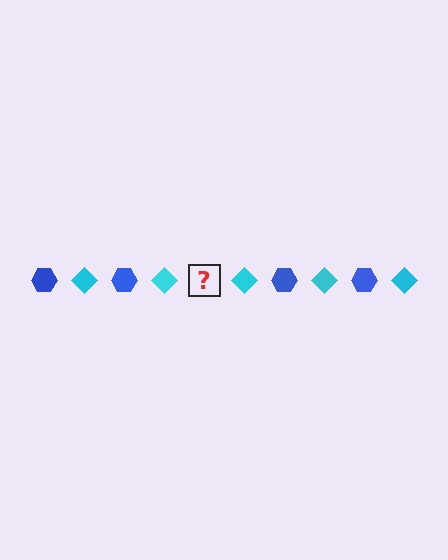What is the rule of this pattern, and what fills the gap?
The rule is that the pattern alternates between blue hexagon and cyan diamond. The gap should be filled with a blue hexagon.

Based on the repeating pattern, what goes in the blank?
The blank should be a blue hexagon.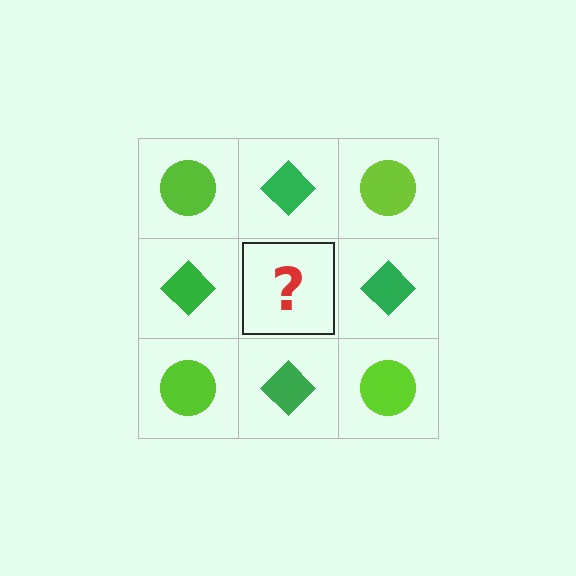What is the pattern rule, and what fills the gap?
The rule is that it alternates lime circle and green diamond in a checkerboard pattern. The gap should be filled with a lime circle.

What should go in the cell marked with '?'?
The missing cell should contain a lime circle.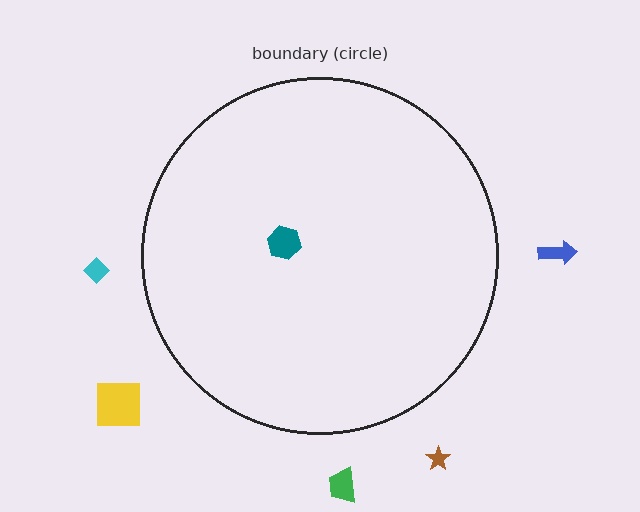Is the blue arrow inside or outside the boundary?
Outside.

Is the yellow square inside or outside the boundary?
Outside.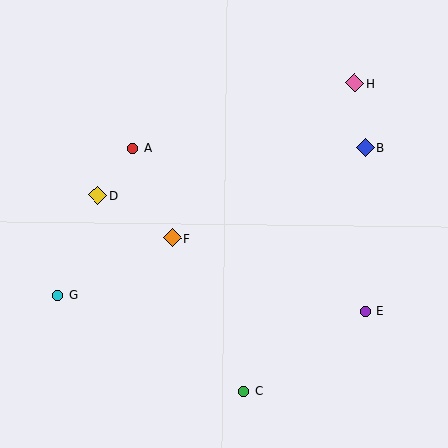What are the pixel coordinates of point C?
Point C is at (244, 392).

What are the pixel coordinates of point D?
Point D is at (98, 195).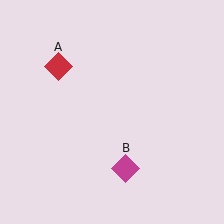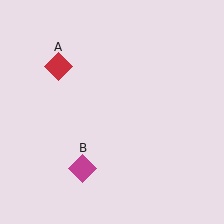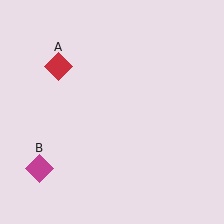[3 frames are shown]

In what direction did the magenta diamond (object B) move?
The magenta diamond (object B) moved left.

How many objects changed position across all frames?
1 object changed position: magenta diamond (object B).